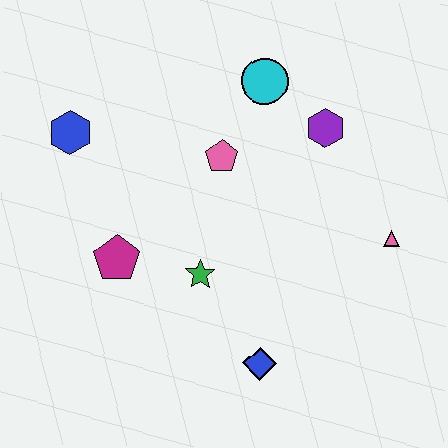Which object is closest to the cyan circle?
The purple hexagon is closest to the cyan circle.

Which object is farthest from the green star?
The cyan circle is farthest from the green star.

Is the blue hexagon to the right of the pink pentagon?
No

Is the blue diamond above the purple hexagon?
No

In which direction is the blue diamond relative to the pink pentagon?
The blue diamond is below the pink pentagon.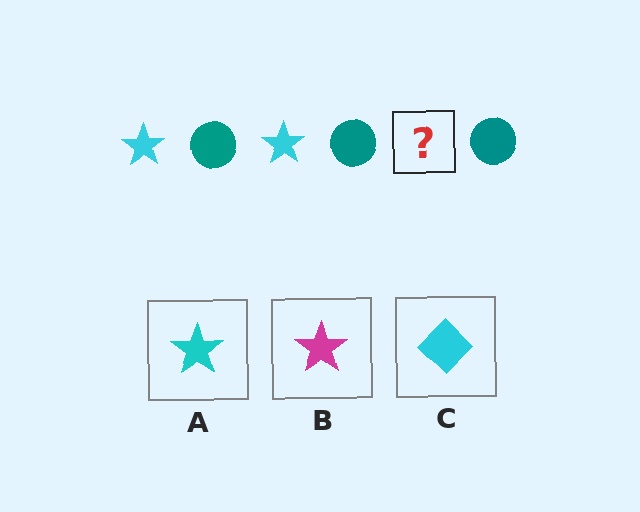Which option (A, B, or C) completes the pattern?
A.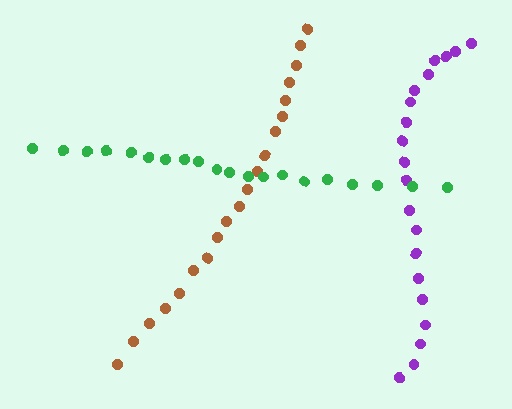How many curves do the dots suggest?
There are 3 distinct paths.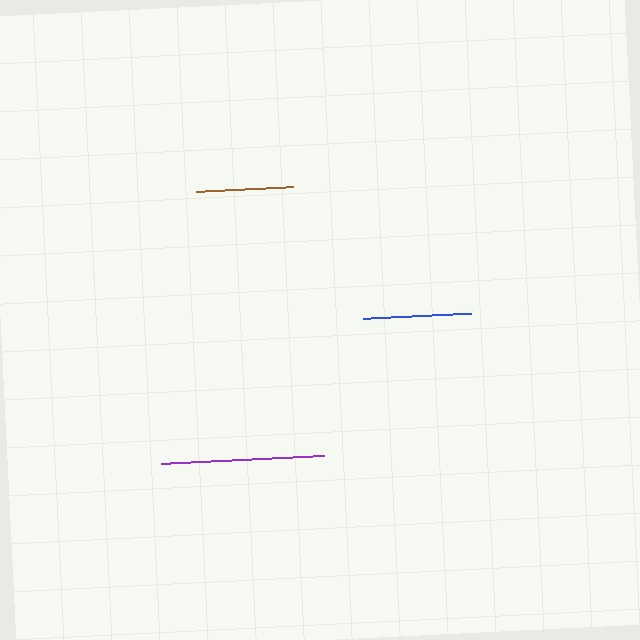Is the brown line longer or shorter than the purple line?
The purple line is longer than the brown line.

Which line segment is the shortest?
The brown line is the shortest at approximately 99 pixels.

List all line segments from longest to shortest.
From longest to shortest: purple, blue, brown.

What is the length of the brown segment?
The brown segment is approximately 99 pixels long.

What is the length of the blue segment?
The blue segment is approximately 108 pixels long.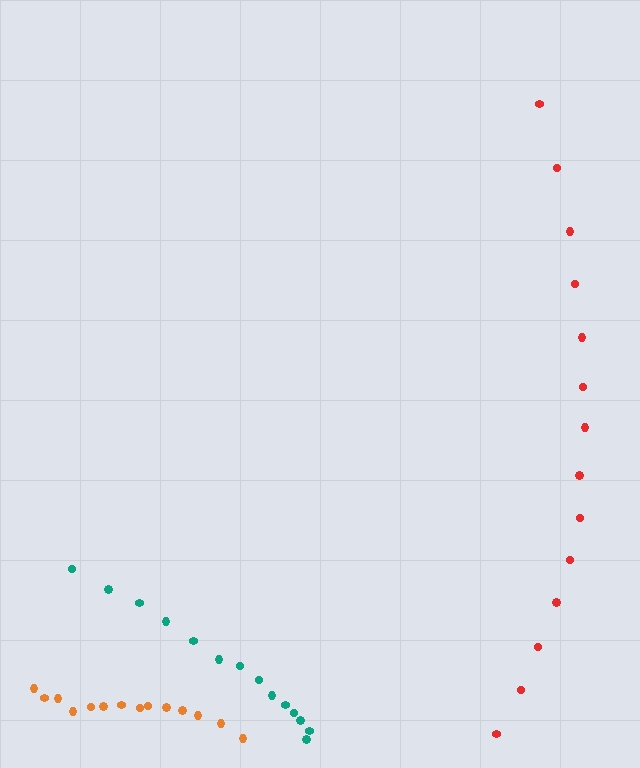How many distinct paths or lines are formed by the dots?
There are 3 distinct paths.